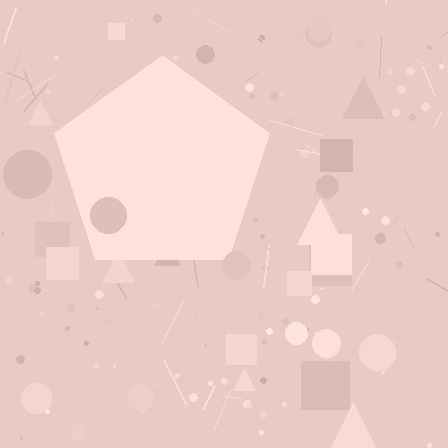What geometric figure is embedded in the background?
A pentagon is embedded in the background.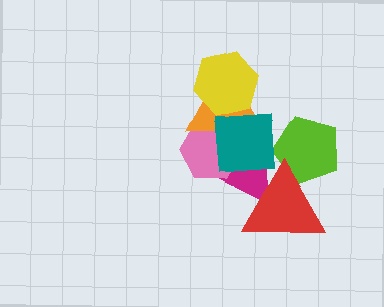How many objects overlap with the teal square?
6 objects overlap with the teal square.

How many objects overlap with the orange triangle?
4 objects overlap with the orange triangle.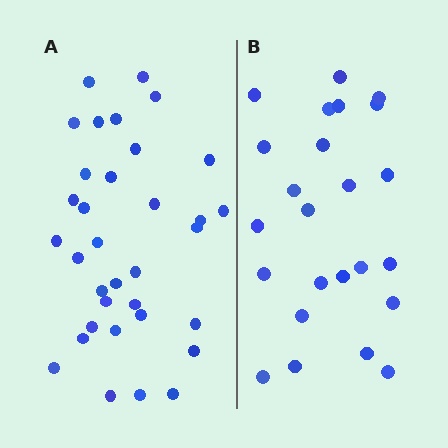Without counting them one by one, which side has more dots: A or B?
Region A (the left region) has more dots.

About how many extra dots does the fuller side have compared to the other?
Region A has roughly 10 or so more dots than region B.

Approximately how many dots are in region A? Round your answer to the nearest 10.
About 30 dots. (The exact count is 34, which rounds to 30.)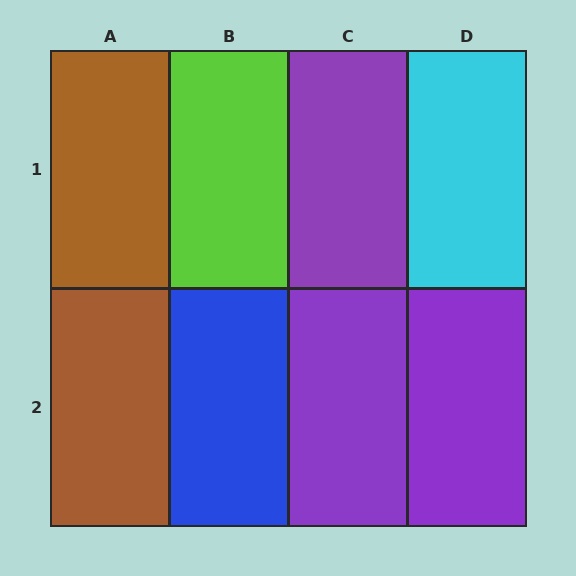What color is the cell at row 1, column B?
Lime.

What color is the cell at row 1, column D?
Cyan.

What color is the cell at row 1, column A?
Brown.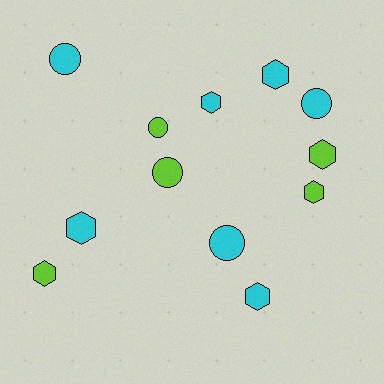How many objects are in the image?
There are 12 objects.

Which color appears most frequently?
Cyan, with 7 objects.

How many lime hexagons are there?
There are 3 lime hexagons.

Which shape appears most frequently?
Hexagon, with 7 objects.